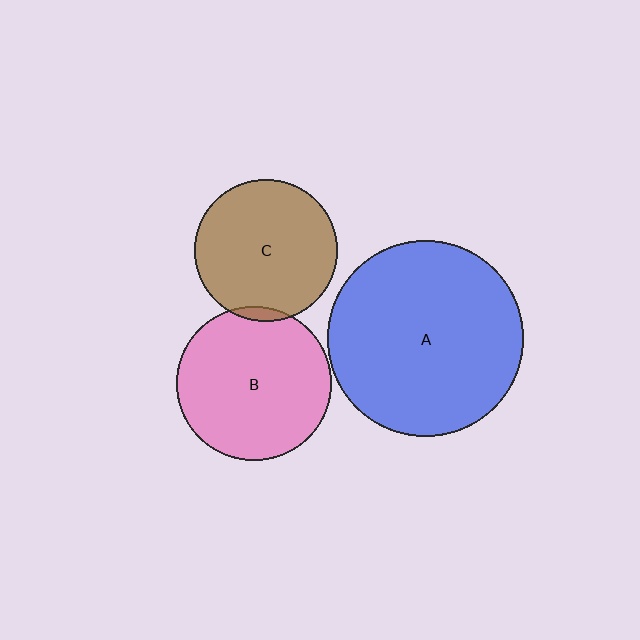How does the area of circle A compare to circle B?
Approximately 1.6 times.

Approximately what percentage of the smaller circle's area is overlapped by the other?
Approximately 5%.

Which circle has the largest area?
Circle A (blue).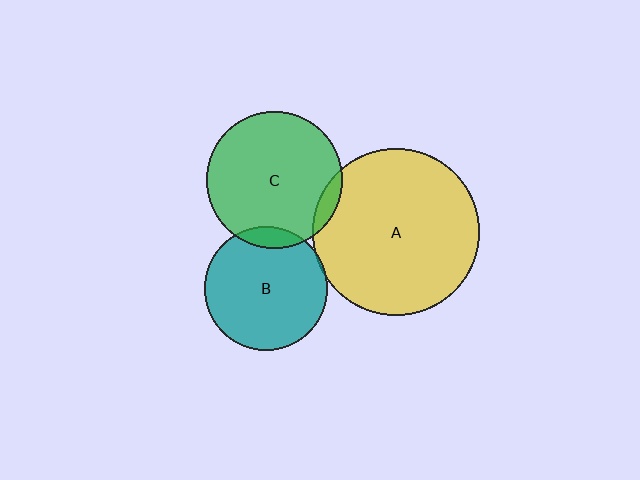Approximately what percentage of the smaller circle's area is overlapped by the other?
Approximately 5%.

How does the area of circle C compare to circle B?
Approximately 1.2 times.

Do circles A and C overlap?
Yes.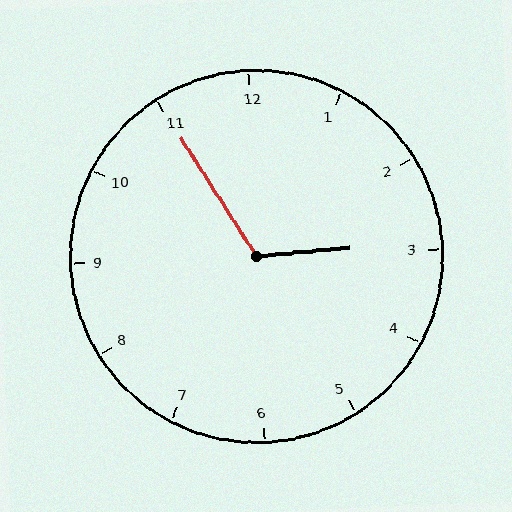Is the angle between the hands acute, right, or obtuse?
It is obtuse.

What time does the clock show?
2:55.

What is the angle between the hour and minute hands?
Approximately 118 degrees.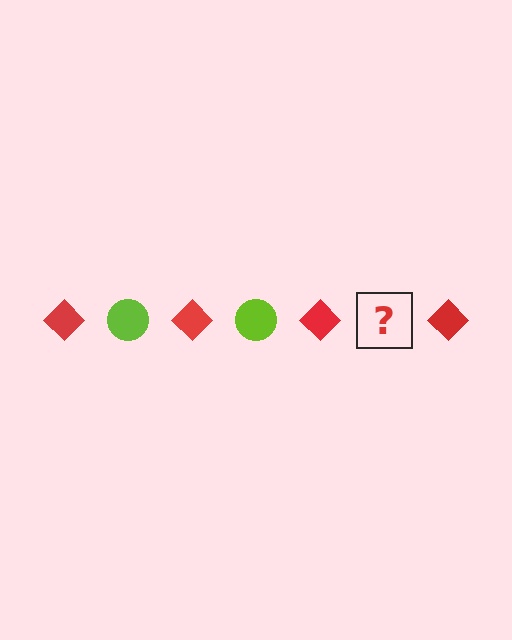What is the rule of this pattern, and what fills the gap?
The rule is that the pattern alternates between red diamond and lime circle. The gap should be filled with a lime circle.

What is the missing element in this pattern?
The missing element is a lime circle.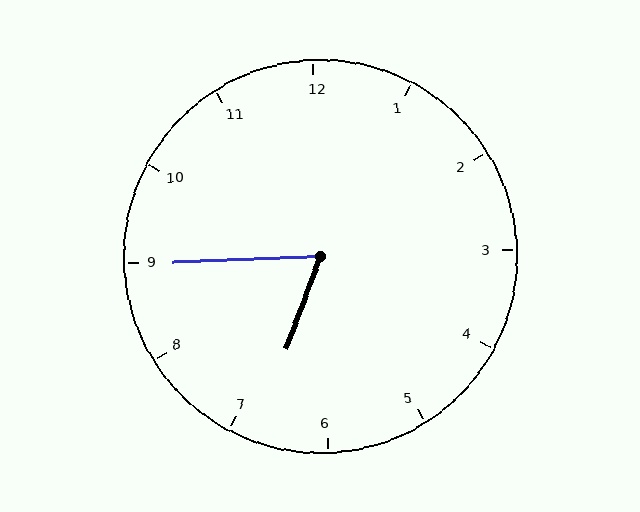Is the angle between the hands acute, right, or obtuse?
It is acute.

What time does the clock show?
6:45.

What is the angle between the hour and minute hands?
Approximately 68 degrees.